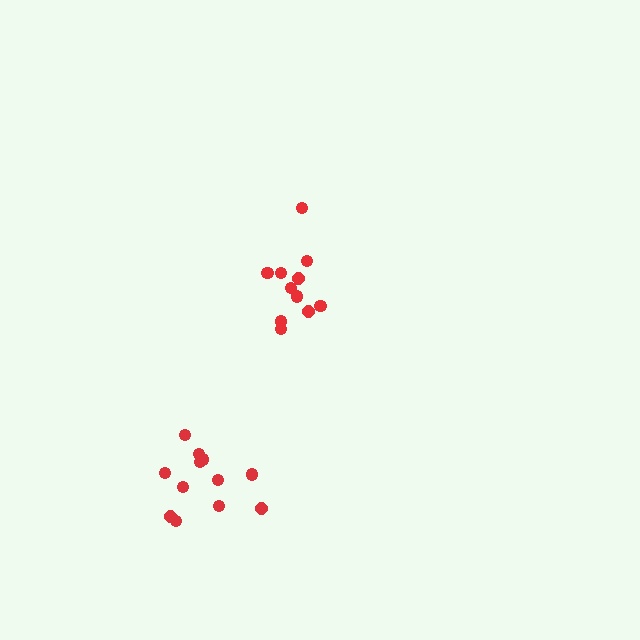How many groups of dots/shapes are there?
There are 2 groups.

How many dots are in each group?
Group 1: 12 dots, Group 2: 11 dots (23 total).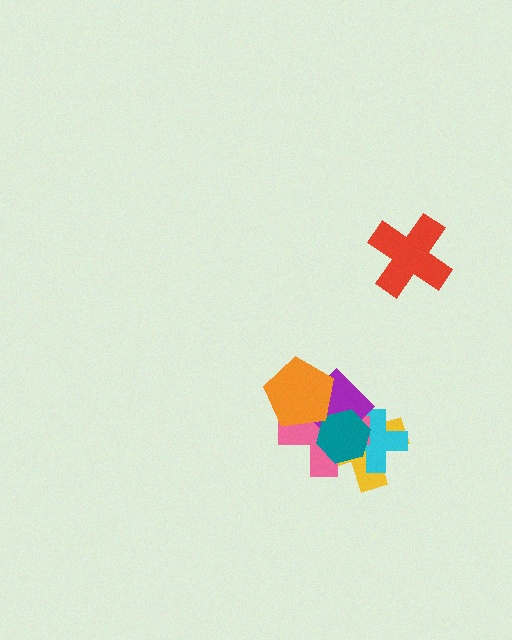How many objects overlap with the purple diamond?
5 objects overlap with the purple diamond.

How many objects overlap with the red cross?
0 objects overlap with the red cross.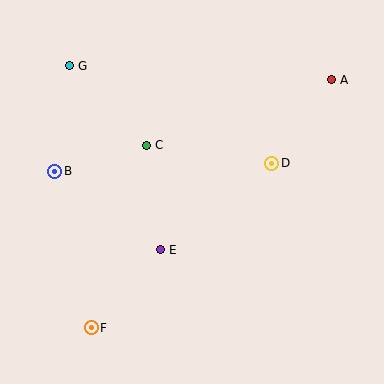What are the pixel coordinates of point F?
Point F is at (91, 328).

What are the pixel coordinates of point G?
Point G is at (69, 66).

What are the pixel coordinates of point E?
Point E is at (160, 250).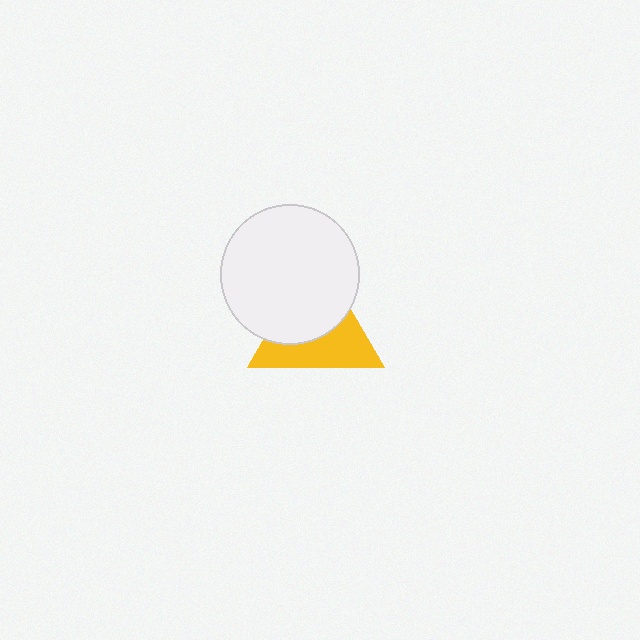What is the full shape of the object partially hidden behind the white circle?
The partially hidden object is a yellow triangle.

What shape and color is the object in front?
The object in front is a white circle.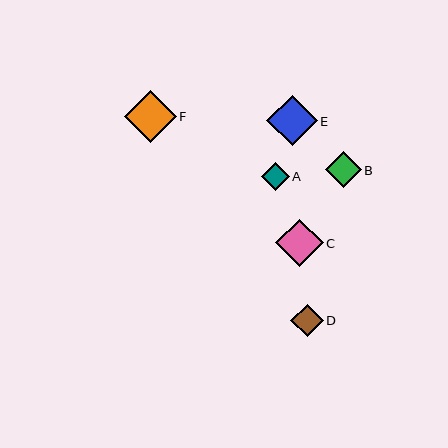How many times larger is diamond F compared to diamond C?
Diamond F is approximately 1.1 times the size of diamond C.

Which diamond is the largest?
Diamond F is the largest with a size of approximately 52 pixels.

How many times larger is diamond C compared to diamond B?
Diamond C is approximately 1.3 times the size of diamond B.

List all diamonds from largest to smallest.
From largest to smallest: F, E, C, B, D, A.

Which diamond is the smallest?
Diamond A is the smallest with a size of approximately 28 pixels.